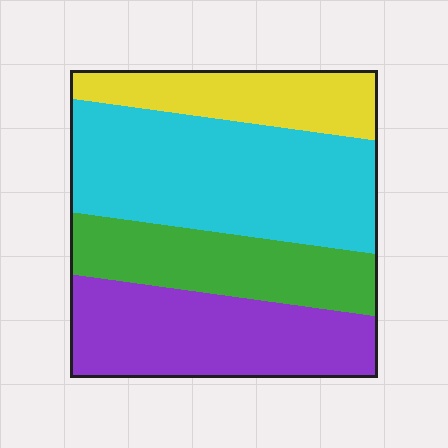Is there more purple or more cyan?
Cyan.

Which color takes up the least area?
Yellow, at roughly 15%.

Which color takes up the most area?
Cyan, at roughly 35%.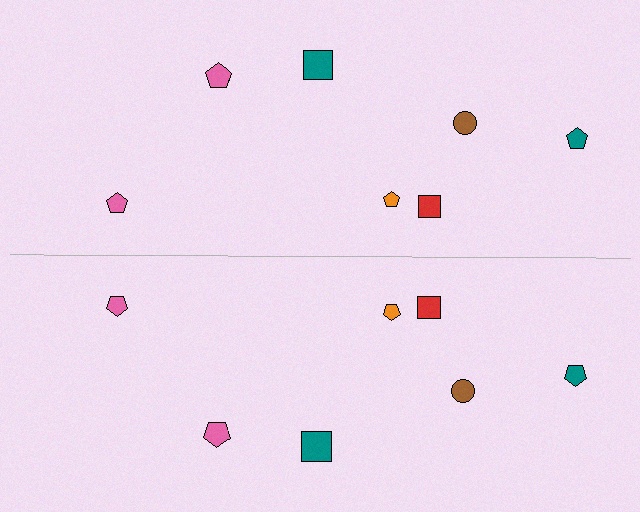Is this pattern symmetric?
Yes, this pattern has bilateral (reflection) symmetry.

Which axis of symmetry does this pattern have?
The pattern has a horizontal axis of symmetry running through the center of the image.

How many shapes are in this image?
There are 14 shapes in this image.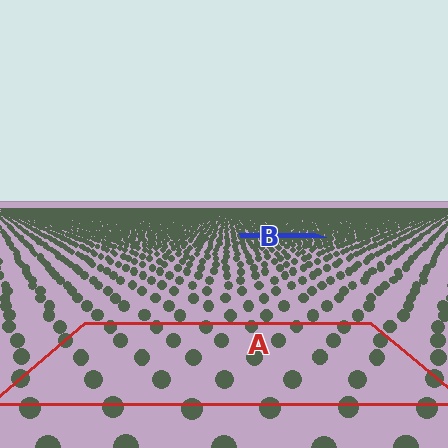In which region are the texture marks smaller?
The texture marks are smaller in region B, because it is farther away.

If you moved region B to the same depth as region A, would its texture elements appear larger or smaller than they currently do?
They would appear larger. At a closer depth, the same texture elements are projected at a bigger on-screen size.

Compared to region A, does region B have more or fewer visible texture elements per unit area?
Region B has more texture elements per unit area — they are packed more densely because it is farther away.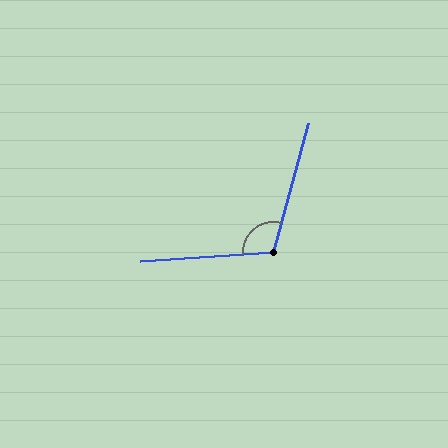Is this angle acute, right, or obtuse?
It is obtuse.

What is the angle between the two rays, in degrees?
Approximately 109 degrees.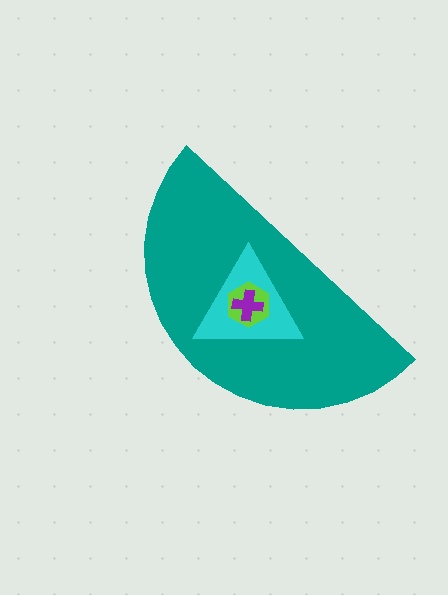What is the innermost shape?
The purple cross.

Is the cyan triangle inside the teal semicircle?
Yes.